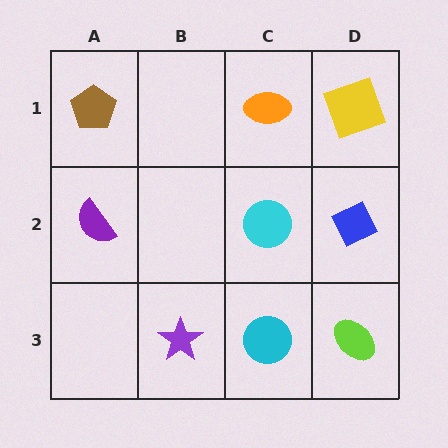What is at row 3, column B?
A purple star.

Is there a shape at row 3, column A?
No, that cell is empty.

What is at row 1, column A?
A brown pentagon.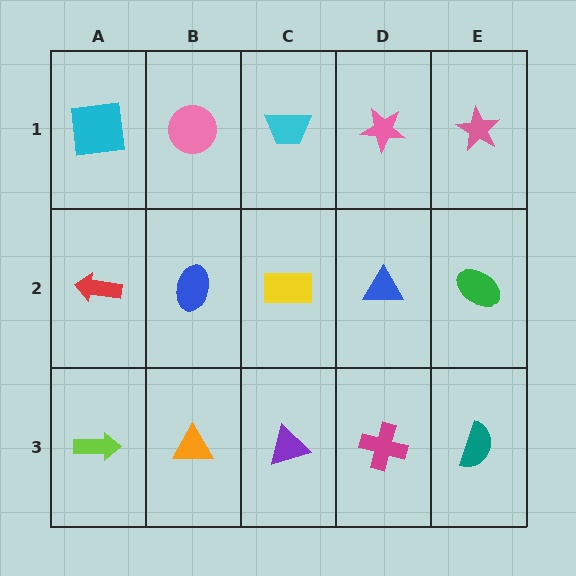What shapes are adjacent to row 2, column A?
A cyan square (row 1, column A), a lime arrow (row 3, column A), a blue ellipse (row 2, column B).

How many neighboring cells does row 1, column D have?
3.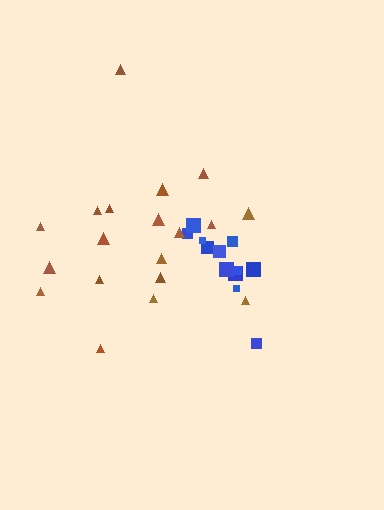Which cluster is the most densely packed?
Blue.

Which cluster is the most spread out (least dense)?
Brown.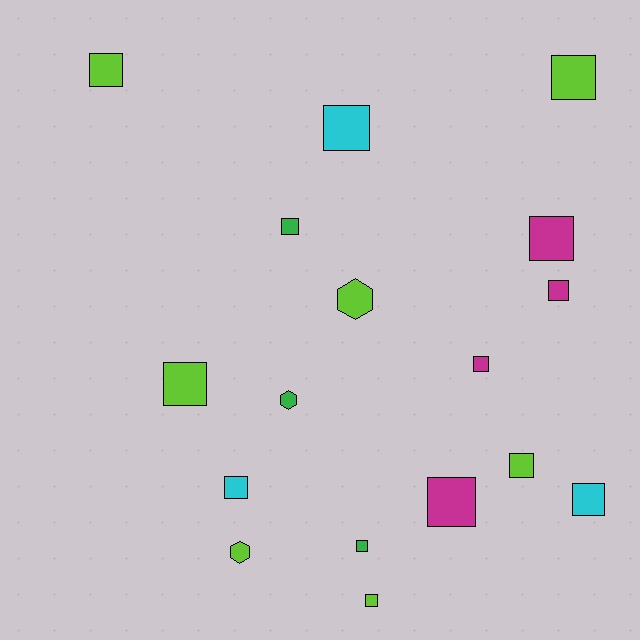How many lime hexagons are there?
There are 2 lime hexagons.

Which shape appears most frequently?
Square, with 14 objects.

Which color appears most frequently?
Lime, with 7 objects.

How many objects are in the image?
There are 17 objects.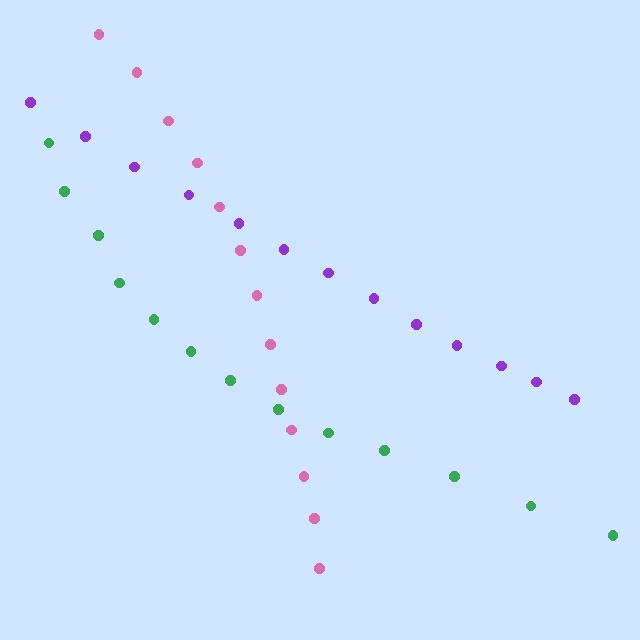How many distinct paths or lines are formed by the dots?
There are 3 distinct paths.